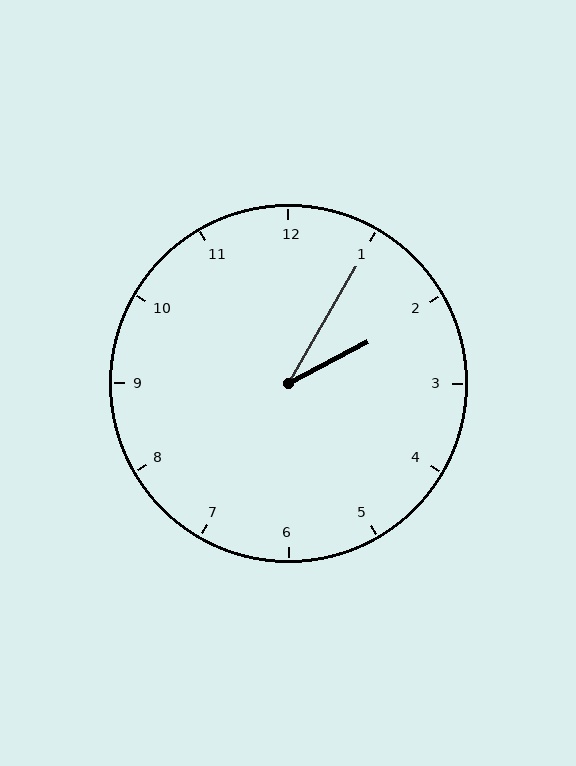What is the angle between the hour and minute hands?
Approximately 32 degrees.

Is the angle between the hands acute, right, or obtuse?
It is acute.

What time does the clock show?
2:05.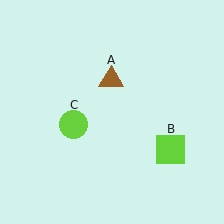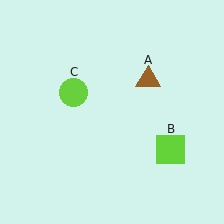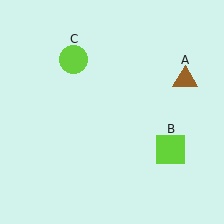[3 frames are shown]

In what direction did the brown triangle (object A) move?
The brown triangle (object A) moved right.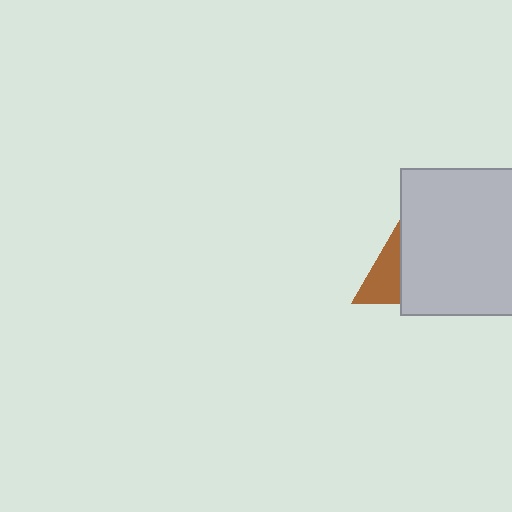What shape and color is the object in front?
The object in front is a light gray rectangle.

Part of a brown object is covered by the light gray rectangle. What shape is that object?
It is a triangle.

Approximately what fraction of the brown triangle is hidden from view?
Roughly 56% of the brown triangle is hidden behind the light gray rectangle.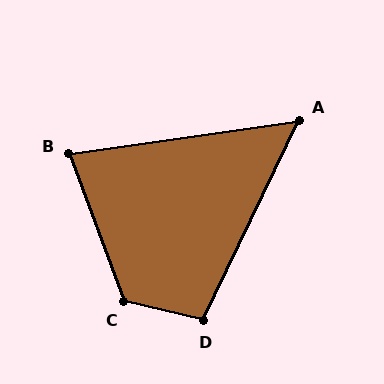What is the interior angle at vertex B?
Approximately 78 degrees (acute).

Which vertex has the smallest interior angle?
A, at approximately 56 degrees.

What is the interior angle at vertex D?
Approximately 102 degrees (obtuse).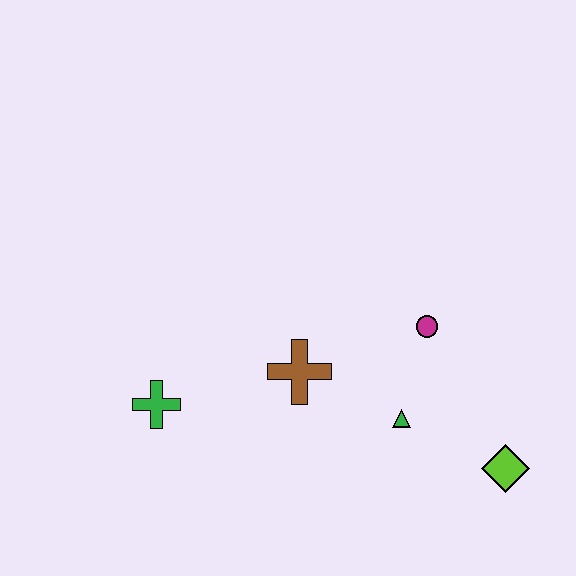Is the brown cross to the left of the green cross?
No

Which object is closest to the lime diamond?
The green triangle is closest to the lime diamond.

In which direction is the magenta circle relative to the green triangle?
The magenta circle is above the green triangle.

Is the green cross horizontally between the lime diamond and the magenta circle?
No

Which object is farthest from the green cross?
The lime diamond is farthest from the green cross.